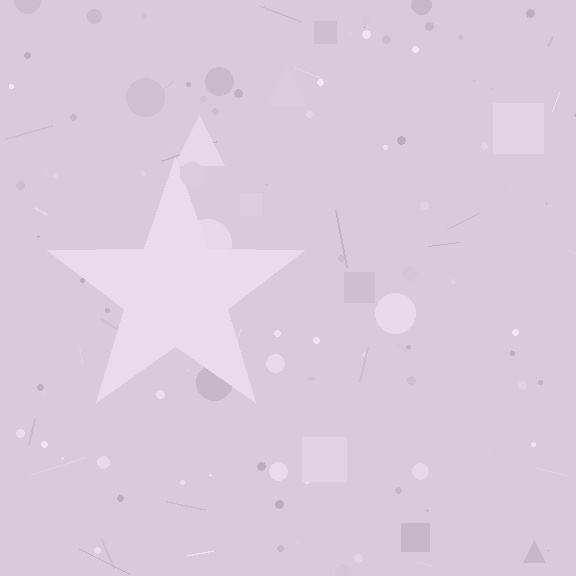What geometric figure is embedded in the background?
A star is embedded in the background.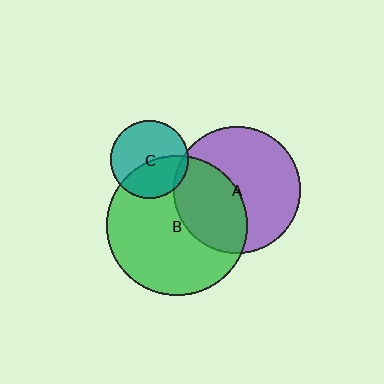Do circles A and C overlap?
Yes.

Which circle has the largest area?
Circle B (green).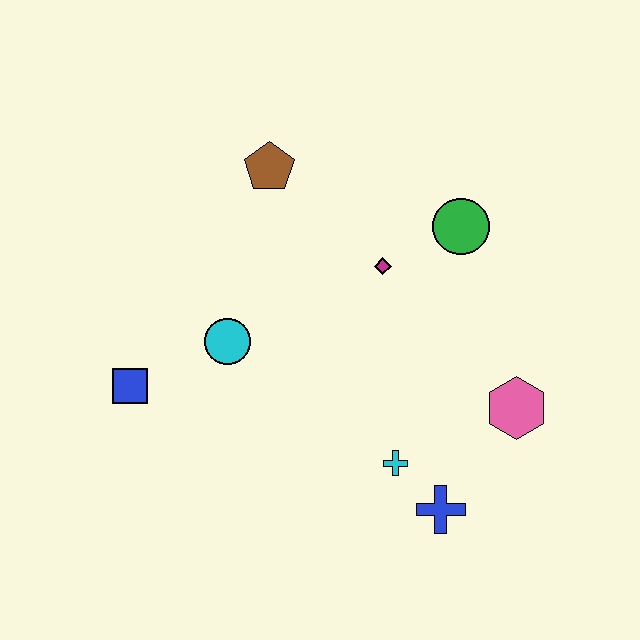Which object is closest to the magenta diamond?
The green circle is closest to the magenta diamond.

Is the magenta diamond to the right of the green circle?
No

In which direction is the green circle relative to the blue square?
The green circle is to the right of the blue square.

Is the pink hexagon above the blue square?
No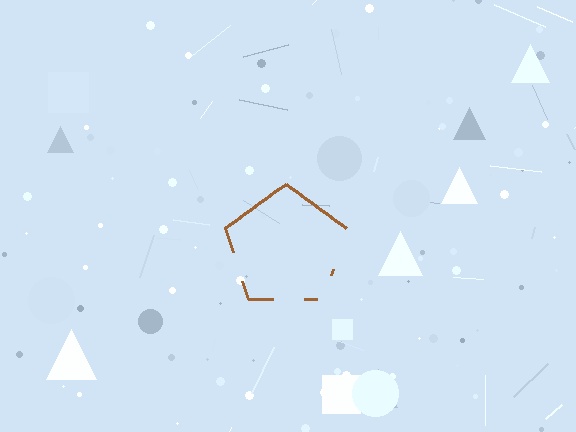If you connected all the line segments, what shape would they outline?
They would outline a pentagon.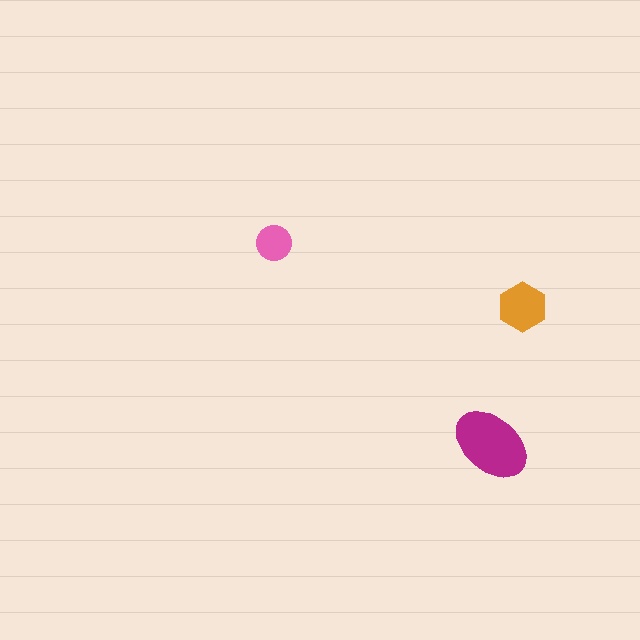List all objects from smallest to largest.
The pink circle, the orange hexagon, the magenta ellipse.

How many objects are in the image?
There are 3 objects in the image.